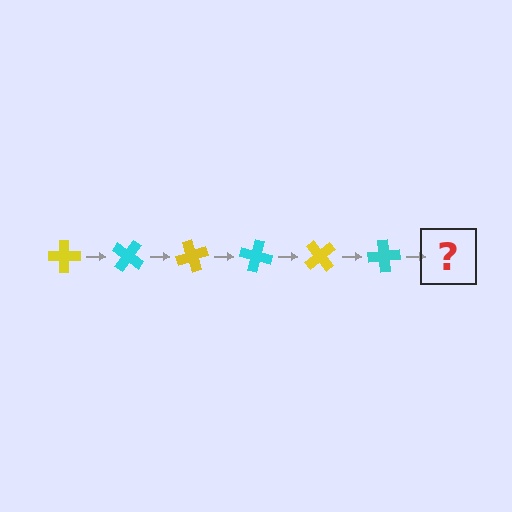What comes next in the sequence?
The next element should be a yellow cross, rotated 210 degrees from the start.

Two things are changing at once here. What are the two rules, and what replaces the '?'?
The two rules are that it rotates 35 degrees each step and the color cycles through yellow and cyan. The '?' should be a yellow cross, rotated 210 degrees from the start.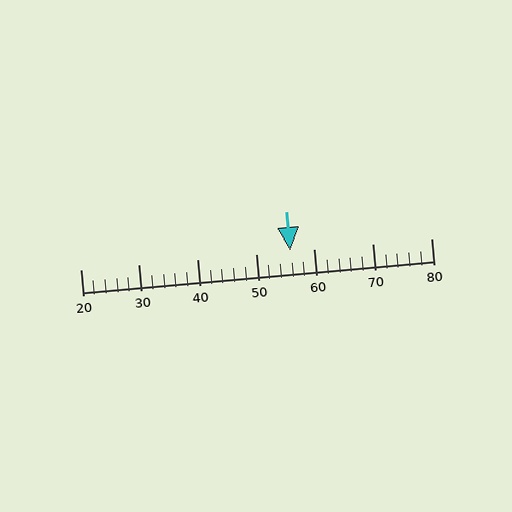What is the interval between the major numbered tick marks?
The major tick marks are spaced 10 units apart.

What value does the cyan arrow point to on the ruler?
The cyan arrow points to approximately 56.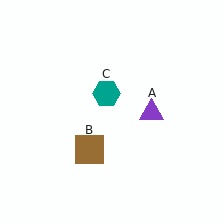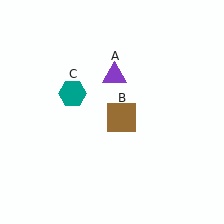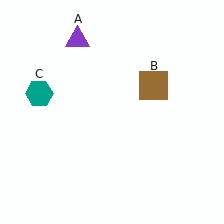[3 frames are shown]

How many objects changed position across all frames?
3 objects changed position: purple triangle (object A), brown square (object B), teal hexagon (object C).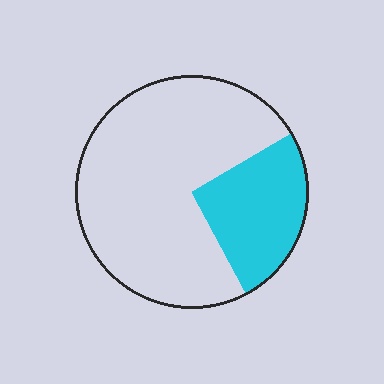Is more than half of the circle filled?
No.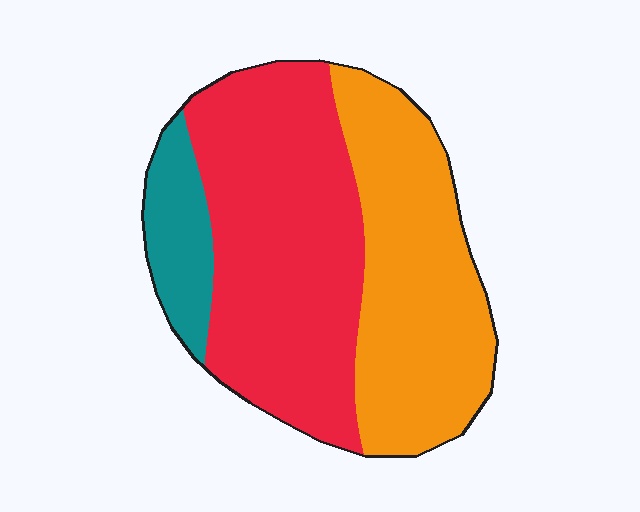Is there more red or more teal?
Red.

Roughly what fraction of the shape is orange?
Orange takes up about two fifths (2/5) of the shape.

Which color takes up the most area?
Red, at roughly 50%.